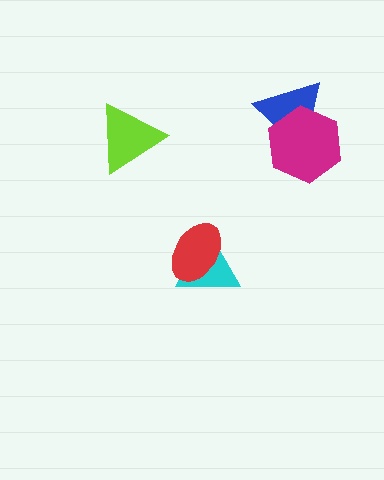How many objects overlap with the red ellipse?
1 object overlaps with the red ellipse.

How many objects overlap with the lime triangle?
0 objects overlap with the lime triangle.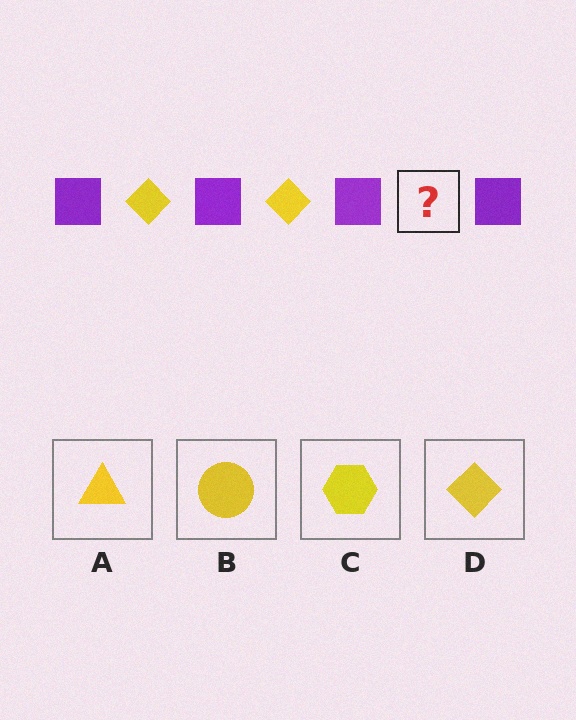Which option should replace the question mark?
Option D.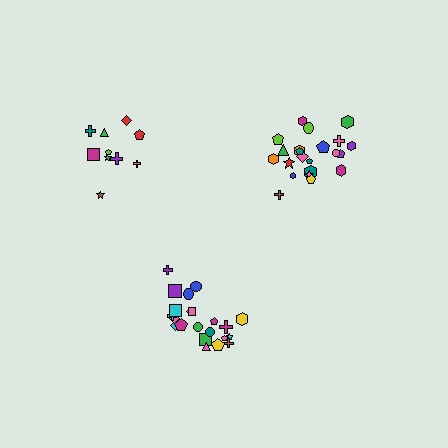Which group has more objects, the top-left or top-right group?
The top-right group.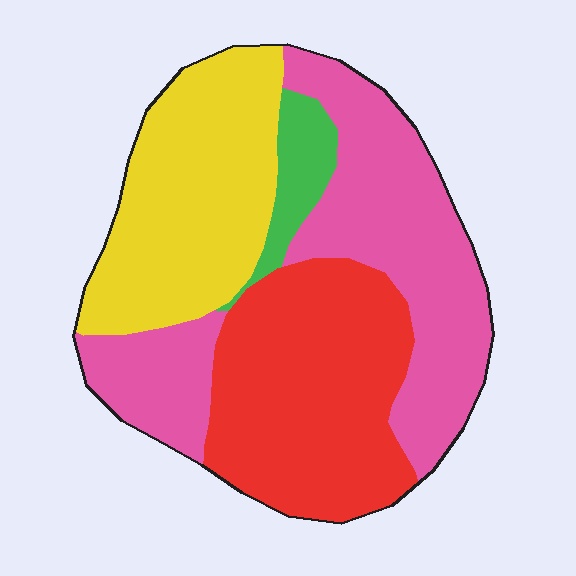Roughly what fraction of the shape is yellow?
Yellow takes up about one quarter (1/4) of the shape.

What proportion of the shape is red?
Red takes up about one third (1/3) of the shape.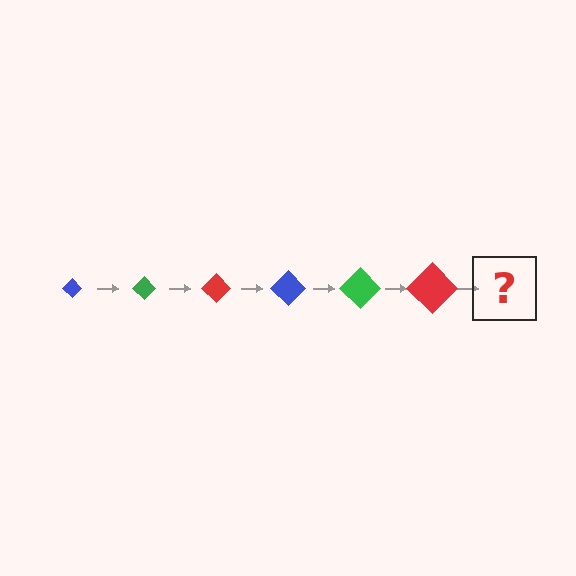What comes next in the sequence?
The next element should be a blue diamond, larger than the previous one.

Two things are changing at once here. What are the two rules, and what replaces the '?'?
The two rules are that the diamond grows larger each step and the color cycles through blue, green, and red. The '?' should be a blue diamond, larger than the previous one.